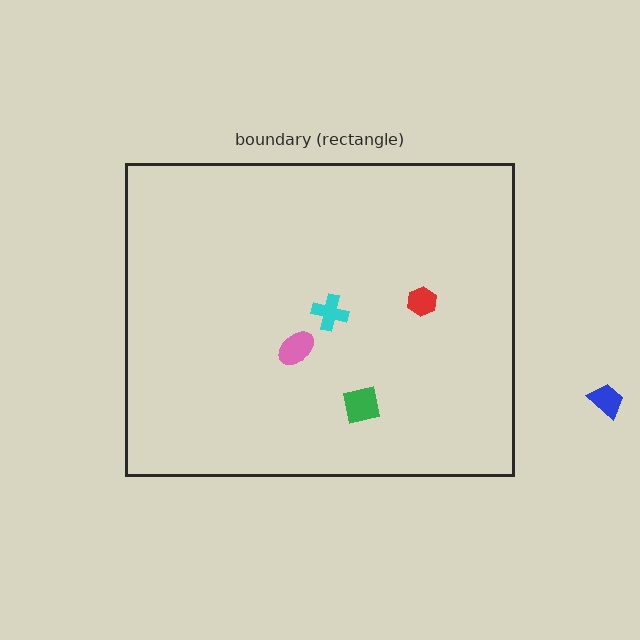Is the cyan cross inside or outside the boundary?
Inside.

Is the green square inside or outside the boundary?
Inside.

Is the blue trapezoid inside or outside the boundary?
Outside.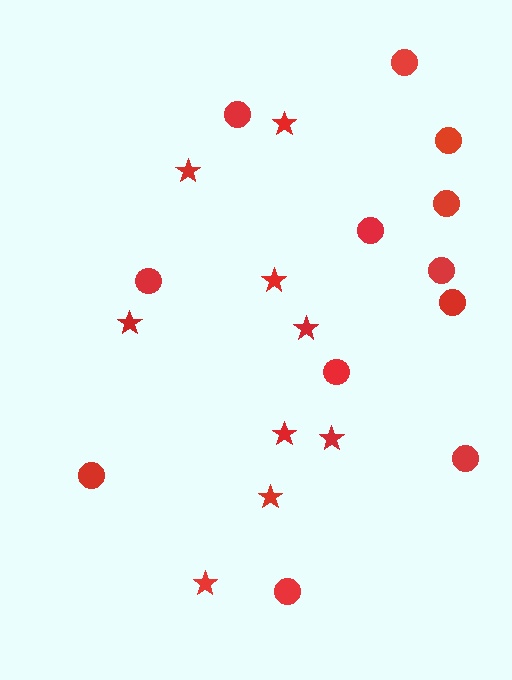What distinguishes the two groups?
There are 2 groups: one group of stars (9) and one group of circles (12).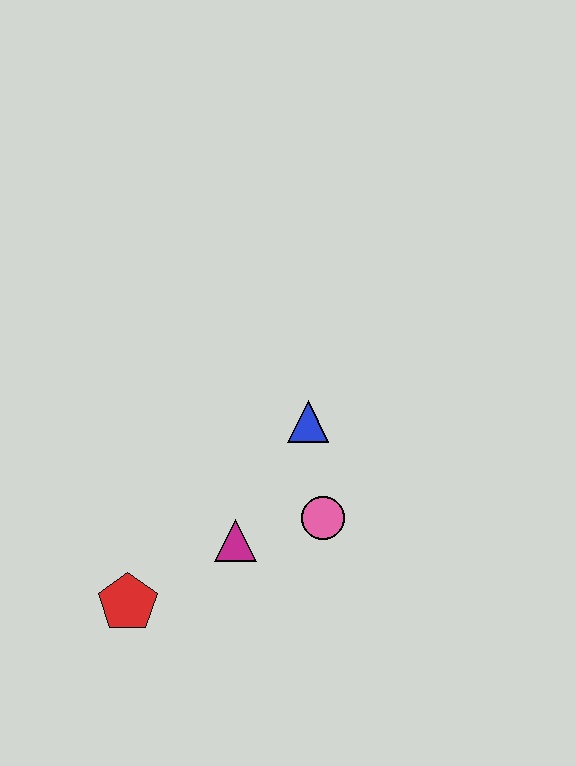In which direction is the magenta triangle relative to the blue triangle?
The magenta triangle is below the blue triangle.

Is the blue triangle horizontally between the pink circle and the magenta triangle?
Yes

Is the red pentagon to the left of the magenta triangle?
Yes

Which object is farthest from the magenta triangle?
The blue triangle is farthest from the magenta triangle.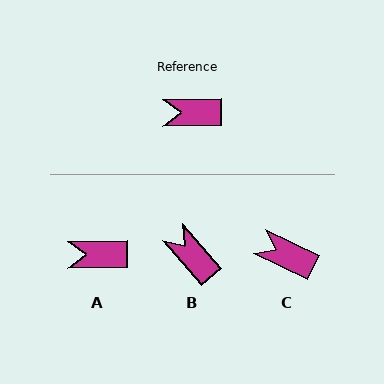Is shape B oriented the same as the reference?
No, it is off by about 49 degrees.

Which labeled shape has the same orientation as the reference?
A.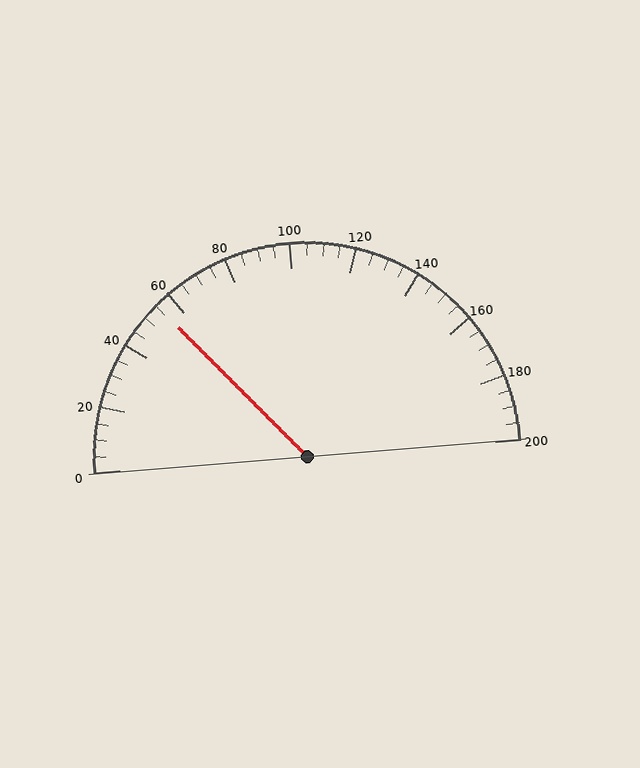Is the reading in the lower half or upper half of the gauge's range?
The reading is in the lower half of the range (0 to 200).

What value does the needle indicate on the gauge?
The needle indicates approximately 55.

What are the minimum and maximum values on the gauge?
The gauge ranges from 0 to 200.